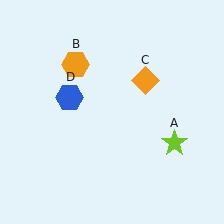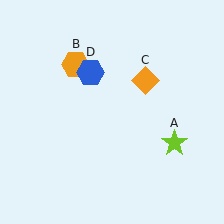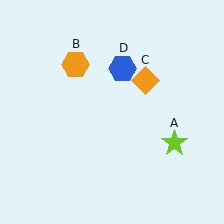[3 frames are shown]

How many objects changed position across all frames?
1 object changed position: blue hexagon (object D).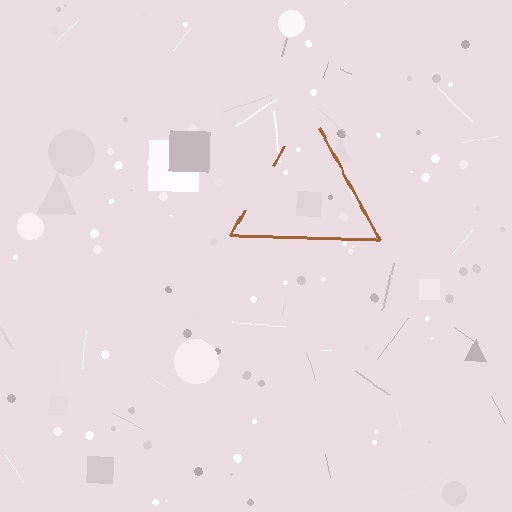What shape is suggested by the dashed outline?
The dashed outline suggests a triangle.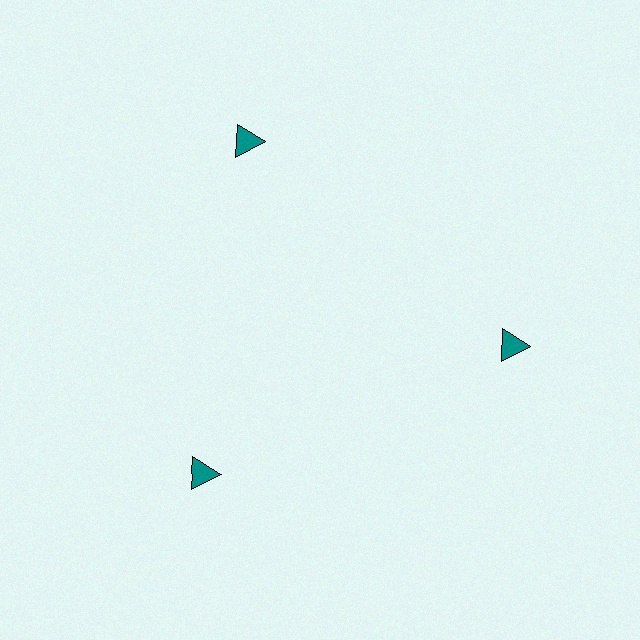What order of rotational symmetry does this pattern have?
This pattern has 3-fold rotational symmetry.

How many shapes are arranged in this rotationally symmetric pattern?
There are 3 shapes, arranged in 3 groups of 1.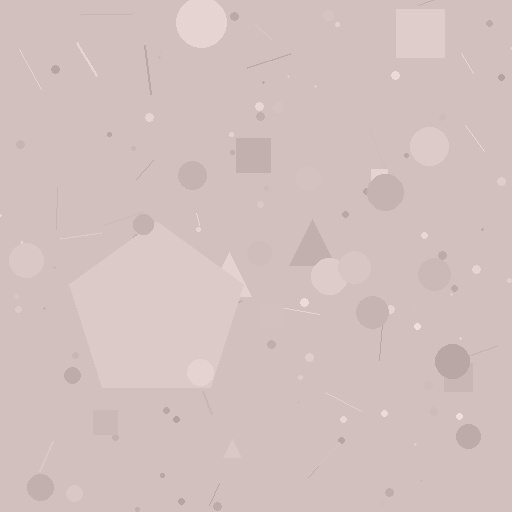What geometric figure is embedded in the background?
A pentagon is embedded in the background.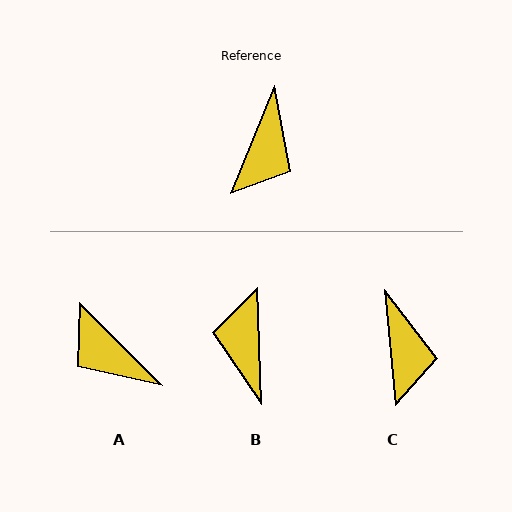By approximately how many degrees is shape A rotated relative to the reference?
Approximately 113 degrees clockwise.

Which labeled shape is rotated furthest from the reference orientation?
B, about 156 degrees away.